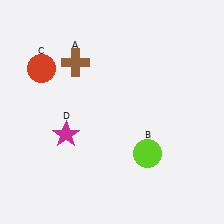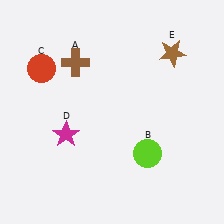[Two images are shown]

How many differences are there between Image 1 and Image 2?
There is 1 difference between the two images.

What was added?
A brown star (E) was added in Image 2.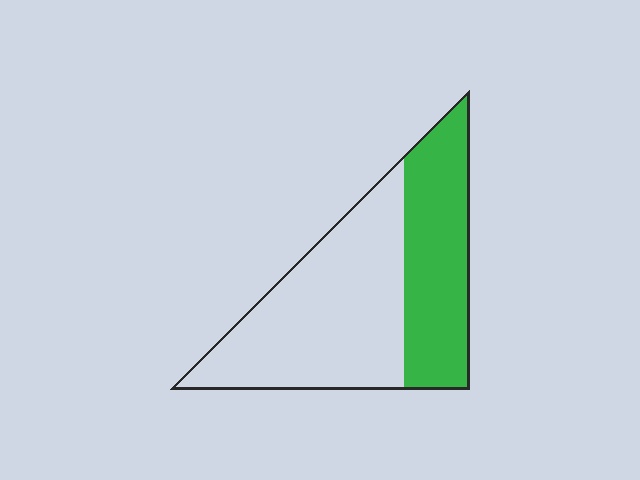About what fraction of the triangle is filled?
About two fifths (2/5).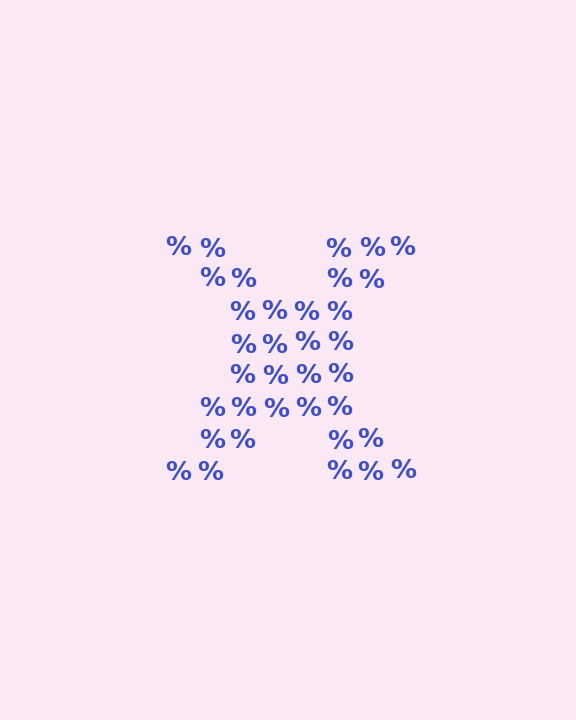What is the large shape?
The large shape is the letter X.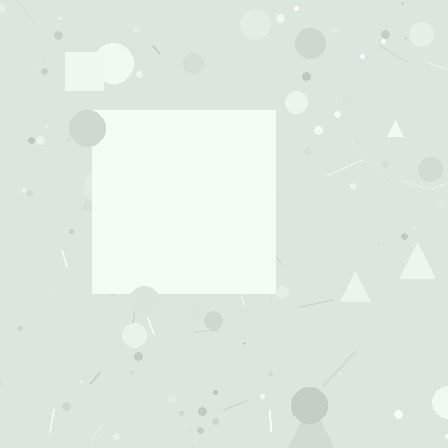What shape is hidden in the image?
A square is hidden in the image.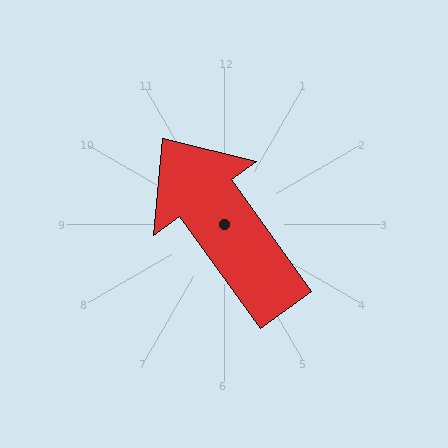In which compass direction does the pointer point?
Northwest.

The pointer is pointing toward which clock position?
Roughly 11 o'clock.